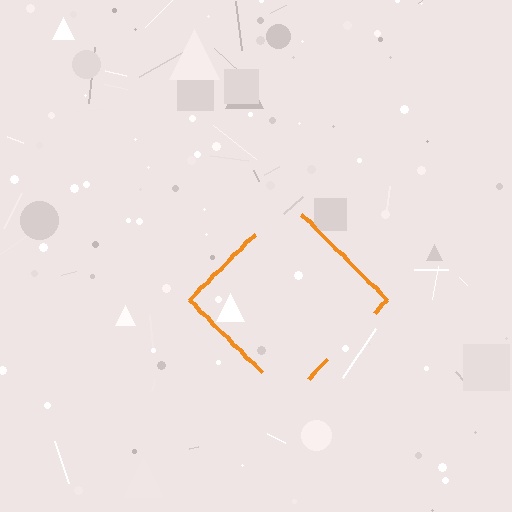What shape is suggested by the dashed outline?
The dashed outline suggests a diamond.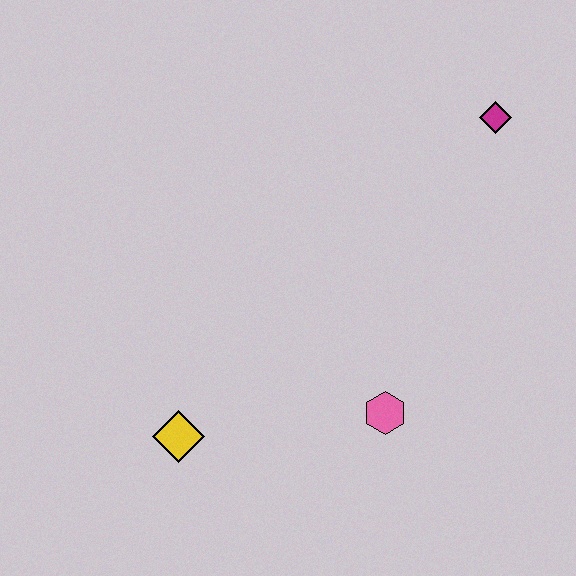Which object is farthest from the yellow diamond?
The magenta diamond is farthest from the yellow diamond.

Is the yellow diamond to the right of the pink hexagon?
No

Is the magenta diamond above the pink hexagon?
Yes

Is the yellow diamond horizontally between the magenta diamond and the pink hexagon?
No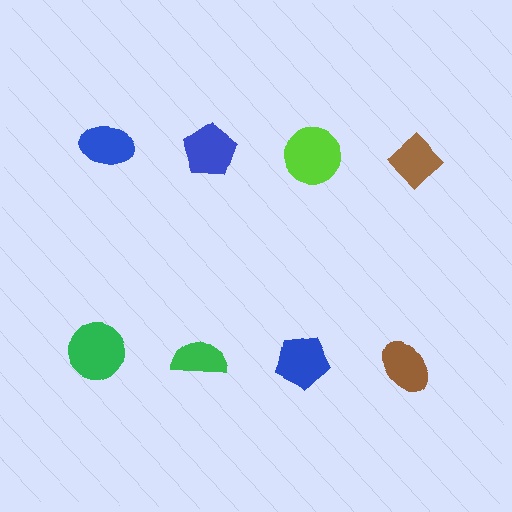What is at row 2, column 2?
A green semicircle.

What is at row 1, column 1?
A blue ellipse.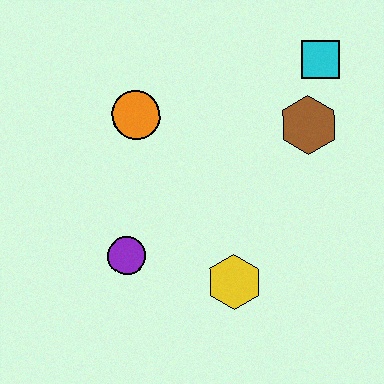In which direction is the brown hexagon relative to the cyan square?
The brown hexagon is below the cyan square.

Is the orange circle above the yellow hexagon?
Yes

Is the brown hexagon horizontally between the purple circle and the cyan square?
Yes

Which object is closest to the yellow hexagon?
The purple circle is closest to the yellow hexagon.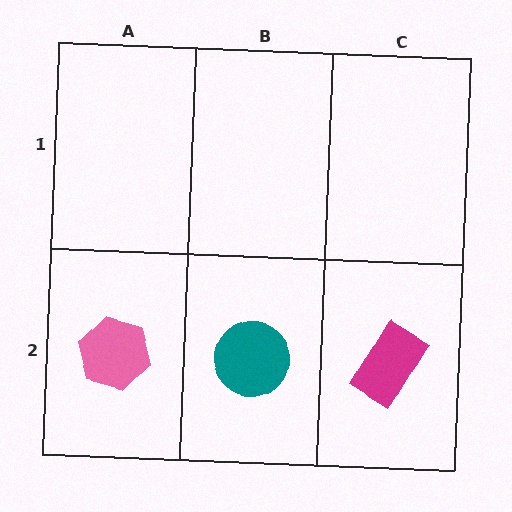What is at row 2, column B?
A teal circle.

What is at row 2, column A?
A pink hexagon.